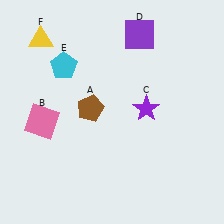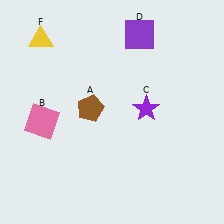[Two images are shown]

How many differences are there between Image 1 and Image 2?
There is 1 difference between the two images.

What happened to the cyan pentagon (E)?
The cyan pentagon (E) was removed in Image 2. It was in the top-left area of Image 1.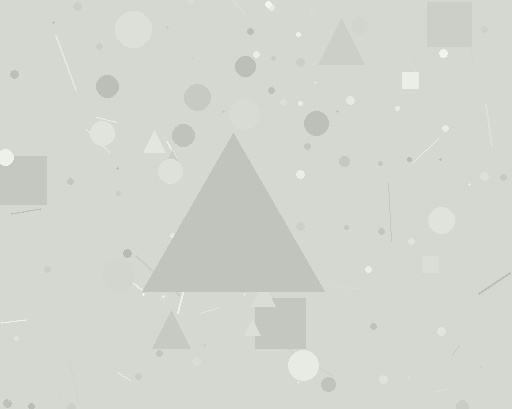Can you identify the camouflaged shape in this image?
The camouflaged shape is a triangle.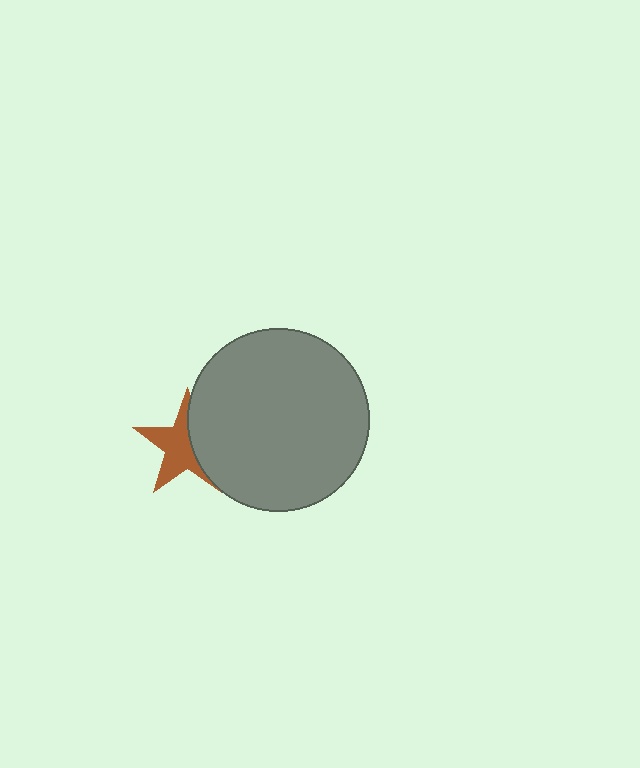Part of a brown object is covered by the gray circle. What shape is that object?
It is a star.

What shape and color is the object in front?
The object in front is a gray circle.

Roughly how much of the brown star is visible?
About half of it is visible (roughly 59%).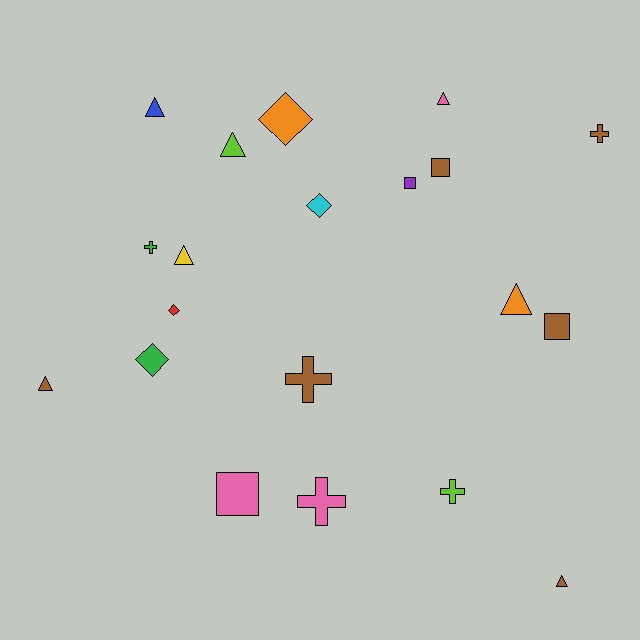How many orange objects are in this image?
There are 2 orange objects.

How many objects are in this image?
There are 20 objects.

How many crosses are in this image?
There are 5 crosses.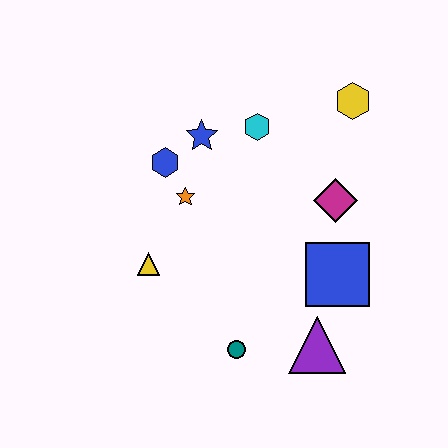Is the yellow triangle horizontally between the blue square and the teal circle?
No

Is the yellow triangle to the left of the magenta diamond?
Yes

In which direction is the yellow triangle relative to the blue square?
The yellow triangle is to the left of the blue square.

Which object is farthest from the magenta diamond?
The yellow triangle is farthest from the magenta diamond.